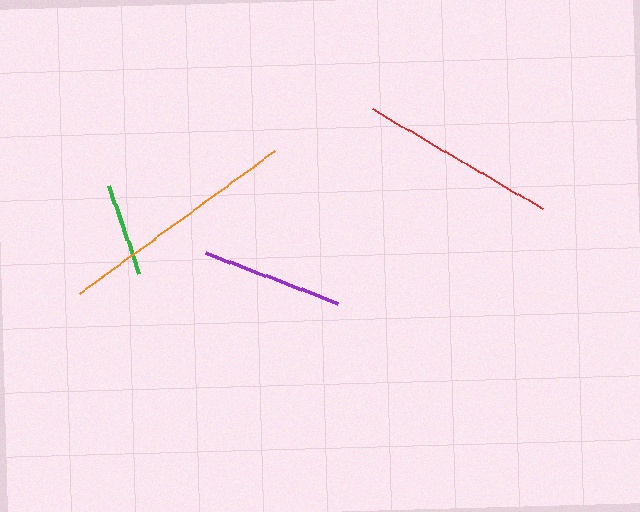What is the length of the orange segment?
The orange segment is approximately 241 pixels long.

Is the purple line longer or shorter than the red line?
The red line is longer than the purple line.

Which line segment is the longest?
The orange line is the longest at approximately 241 pixels.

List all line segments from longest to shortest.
From longest to shortest: orange, red, purple, green.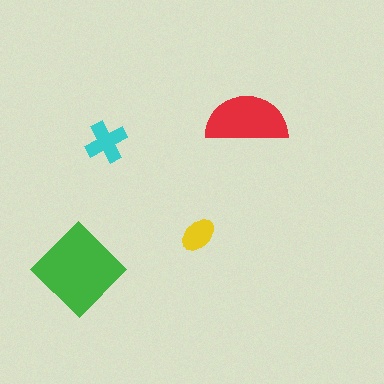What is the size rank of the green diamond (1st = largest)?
1st.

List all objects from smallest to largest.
The yellow ellipse, the cyan cross, the red semicircle, the green diamond.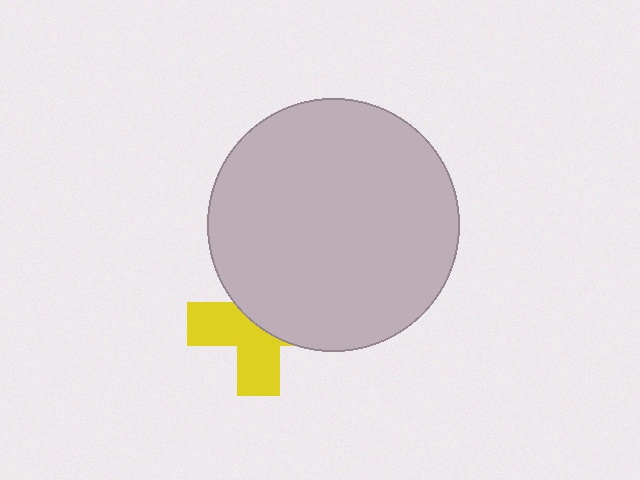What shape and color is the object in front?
The object in front is a light gray circle.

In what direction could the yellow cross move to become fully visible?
The yellow cross could move down. That would shift it out from behind the light gray circle entirely.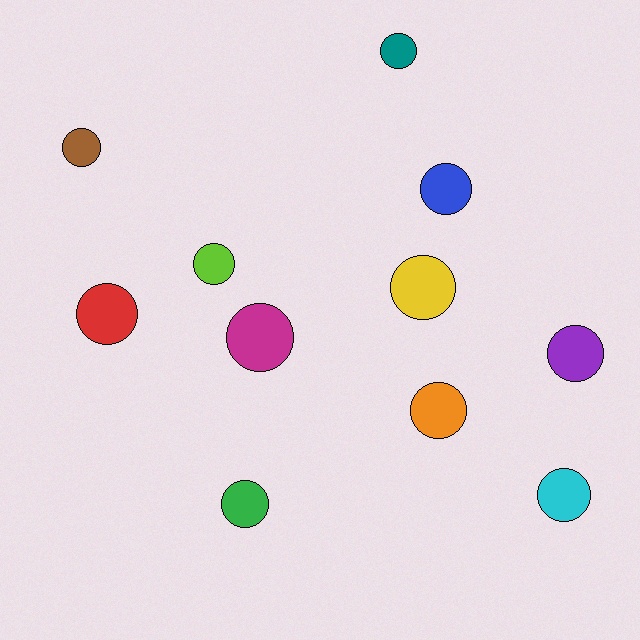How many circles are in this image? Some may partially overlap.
There are 11 circles.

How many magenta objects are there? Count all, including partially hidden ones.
There is 1 magenta object.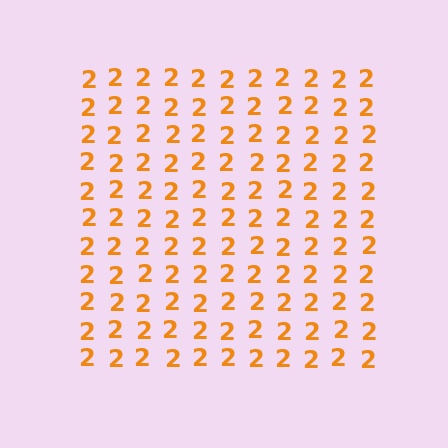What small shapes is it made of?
It is made of small digit 2's.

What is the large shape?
The large shape is a square.